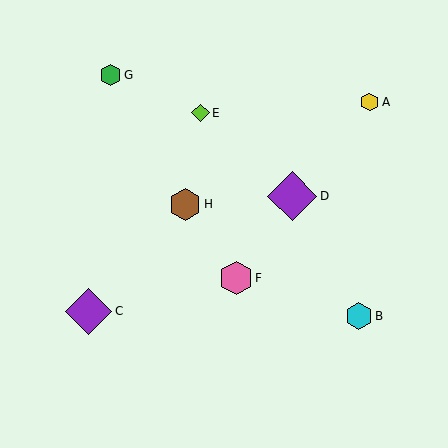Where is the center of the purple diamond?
The center of the purple diamond is at (292, 196).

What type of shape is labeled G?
Shape G is a green hexagon.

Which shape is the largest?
The purple diamond (labeled D) is the largest.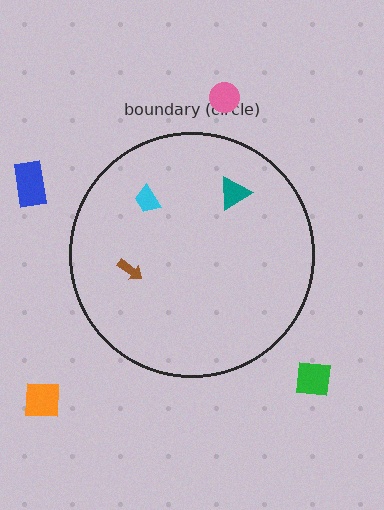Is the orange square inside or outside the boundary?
Outside.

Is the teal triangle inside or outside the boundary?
Inside.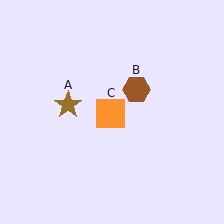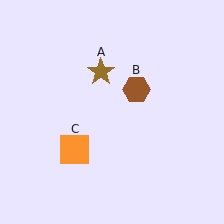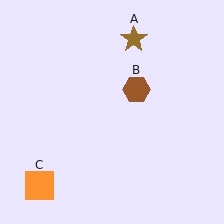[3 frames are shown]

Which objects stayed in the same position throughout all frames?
Brown hexagon (object B) remained stationary.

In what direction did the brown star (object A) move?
The brown star (object A) moved up and to the right.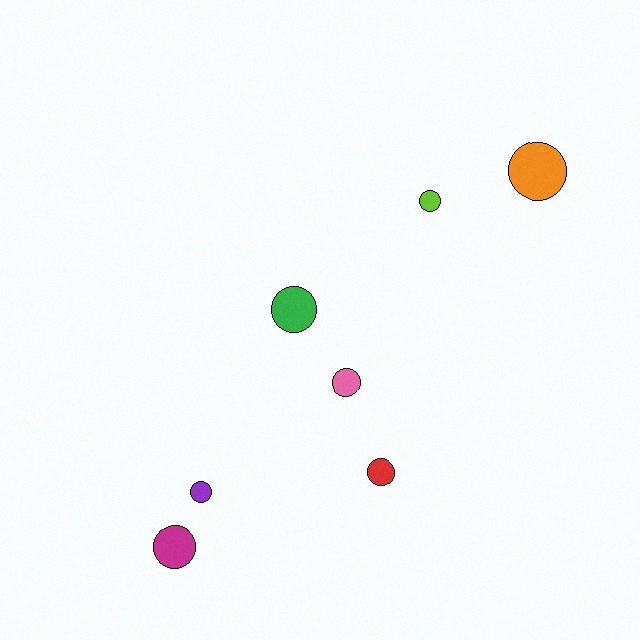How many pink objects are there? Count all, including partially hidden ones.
There is 1 pink object.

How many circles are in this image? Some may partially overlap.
There are 7 circles.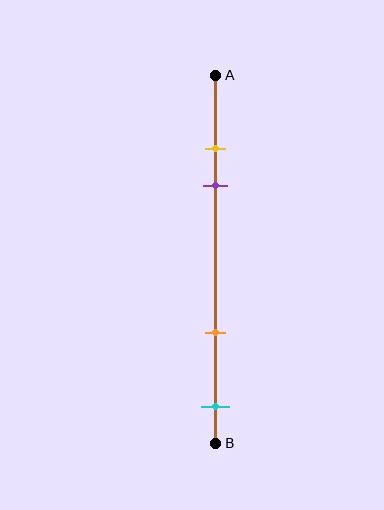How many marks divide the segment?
There are 4 marks dividing the segment.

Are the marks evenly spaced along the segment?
No, the marks are not evenly spaced.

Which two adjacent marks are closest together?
The yellow and purple marks are the closest adjacent pair.